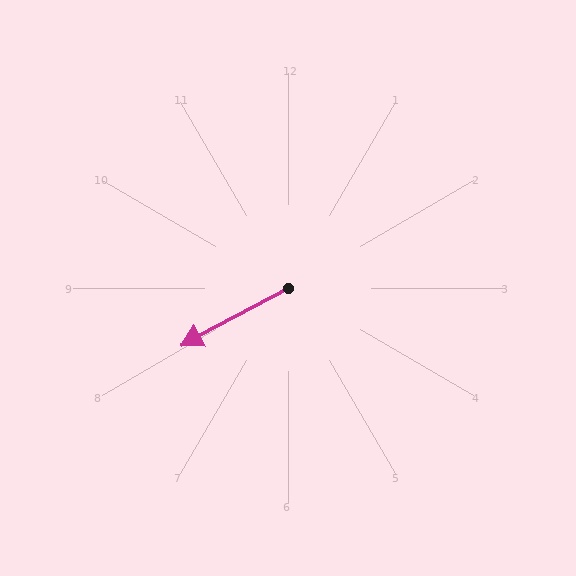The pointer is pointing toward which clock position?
Roughly 8 o'clock.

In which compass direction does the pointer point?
Southwest.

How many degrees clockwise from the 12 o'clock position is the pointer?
Approximately 242 degrees.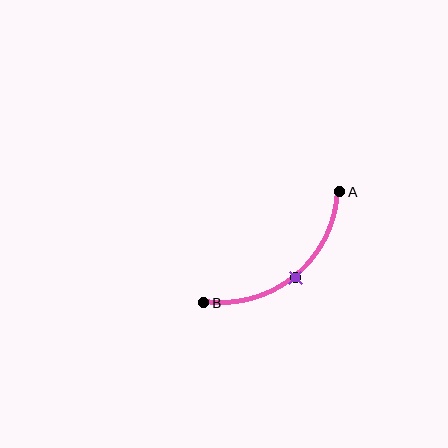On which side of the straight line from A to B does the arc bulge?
The arc bulges below and to the right of the straight line connecting A and B.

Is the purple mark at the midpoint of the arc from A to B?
Yes. The purple mark lies on the arc at equal arc-length from both A and B — it is the arc midpoint.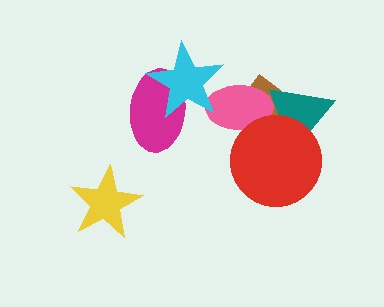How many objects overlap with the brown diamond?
3 objects overlap with the brown diamond.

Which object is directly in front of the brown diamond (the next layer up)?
The pink ellipse is directly in front of the brown diamond.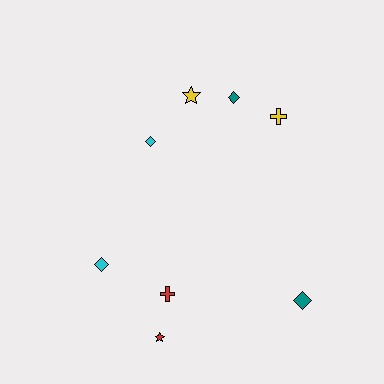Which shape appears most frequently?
Diamond, with 4 objects.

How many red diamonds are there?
There are no red diamonds.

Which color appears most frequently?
Red, with 2 objects.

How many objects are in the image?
There are 8 objects.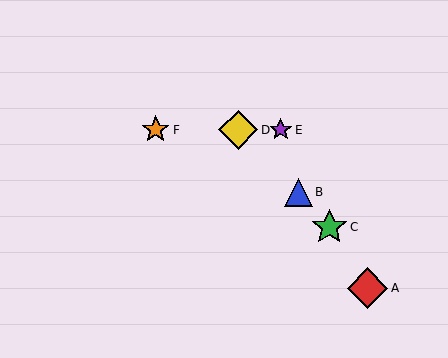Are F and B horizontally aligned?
No, F is at y≈130 and B is at y≈192.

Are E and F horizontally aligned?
Yes, both are at y≈130.